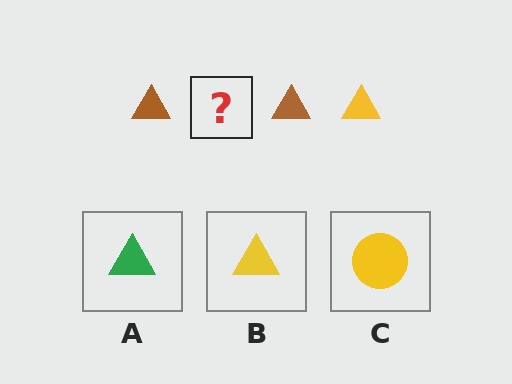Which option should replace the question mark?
Option B.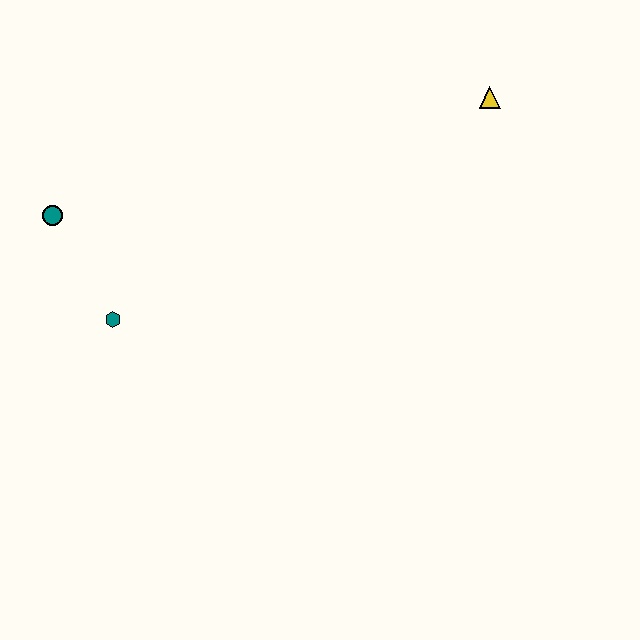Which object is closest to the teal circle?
The teal hexagon is closest to the teal circle.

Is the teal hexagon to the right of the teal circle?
Yes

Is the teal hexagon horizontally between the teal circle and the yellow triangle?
Yes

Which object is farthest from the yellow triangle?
The teal circle is farthest from the yellow triangle.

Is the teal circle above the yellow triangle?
No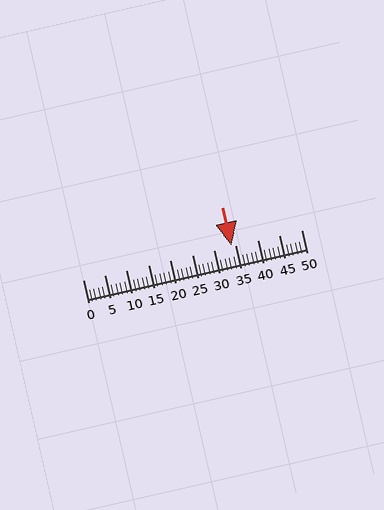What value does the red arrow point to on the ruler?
The red arrow points to approximately 34.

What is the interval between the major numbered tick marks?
The major tick marks are spaced 5 units apart.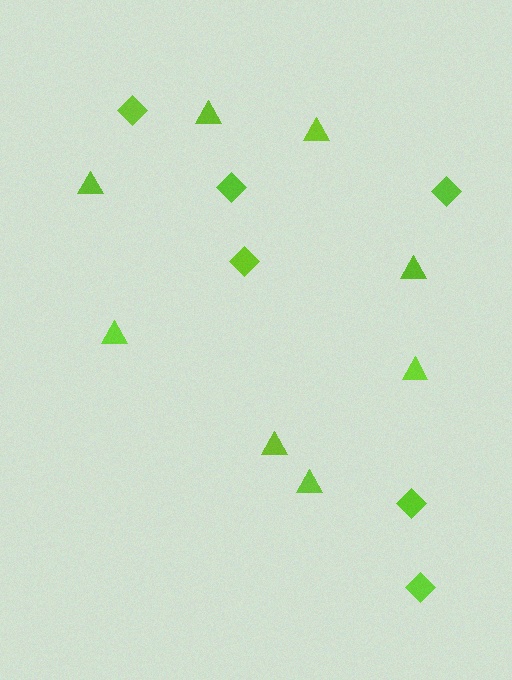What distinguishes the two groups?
There are 2 groups: one group of diamonds (6) and one group of triangles (8).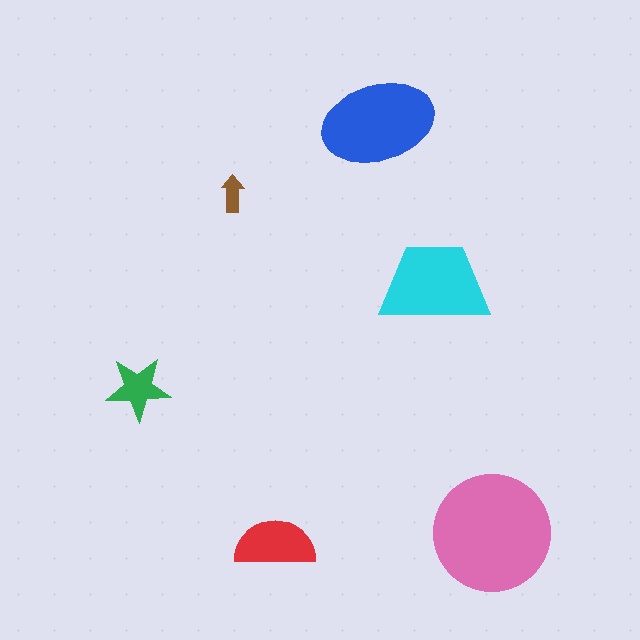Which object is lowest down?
The red semicircle is bottommost.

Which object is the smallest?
The brown arrow.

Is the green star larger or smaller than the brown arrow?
Larger.